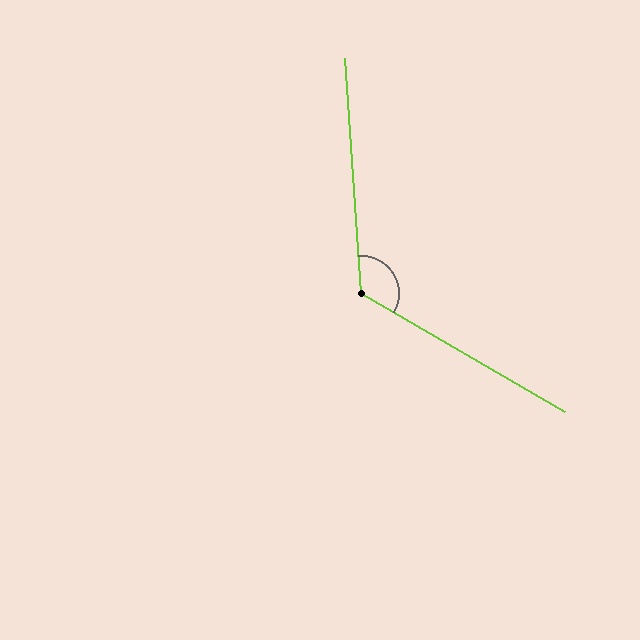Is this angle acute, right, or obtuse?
It is obtuse.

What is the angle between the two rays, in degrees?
Approximately 124 degrees.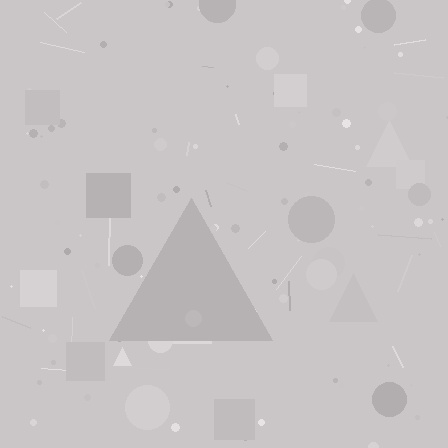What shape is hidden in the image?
A triangle is hidden in the image.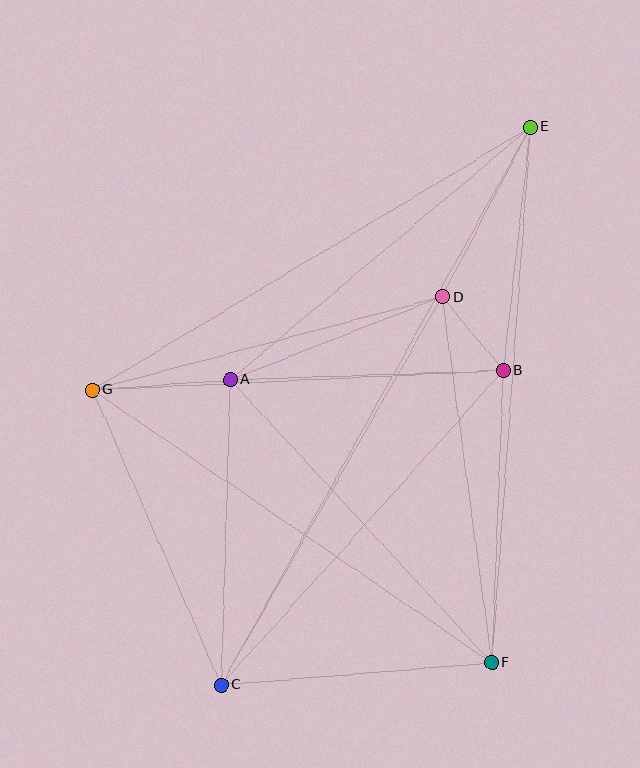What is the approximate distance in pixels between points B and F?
The distance between B and F is approximately 292 pixels.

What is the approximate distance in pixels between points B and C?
The distance between B and C is approximately 423 pixels.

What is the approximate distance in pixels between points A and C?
The distance between A and C is approximately 305 pixels.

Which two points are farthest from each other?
Points C and E are farthest from each other.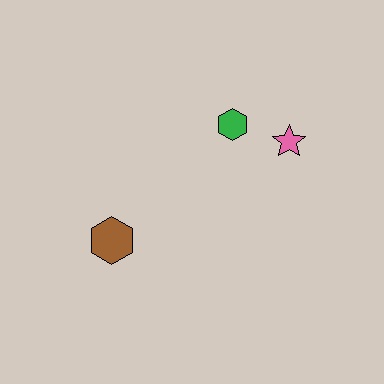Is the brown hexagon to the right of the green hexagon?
No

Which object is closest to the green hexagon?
The pink star is closest to the green hexagon.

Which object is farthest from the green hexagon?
The brown hexagon is farthest from the green hexagon.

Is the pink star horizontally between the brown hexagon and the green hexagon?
No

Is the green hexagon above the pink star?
Yes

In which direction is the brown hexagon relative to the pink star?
The brown hexagon is to the left of the pink star.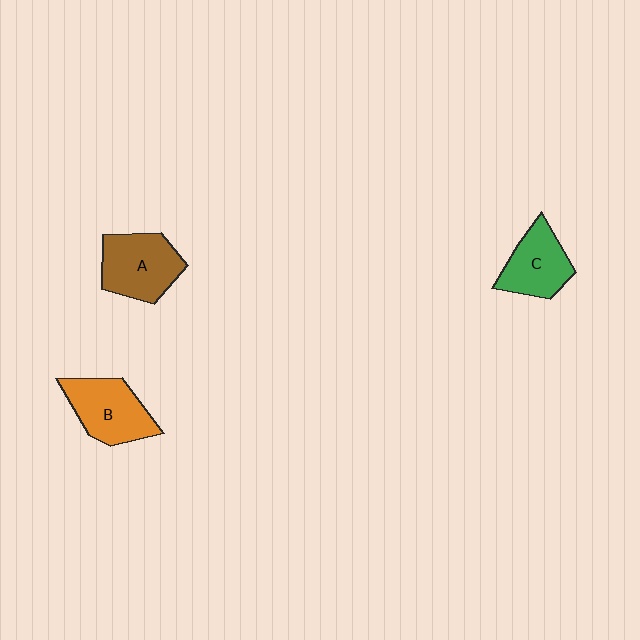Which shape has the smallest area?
Shape C (green).